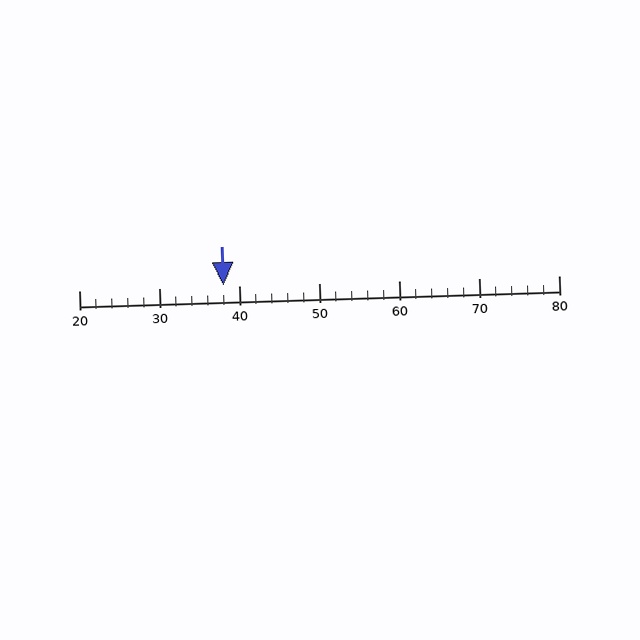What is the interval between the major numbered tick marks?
The major tick marks are spaced 10 units apart.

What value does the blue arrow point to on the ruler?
The blue arrow points to approximately 38.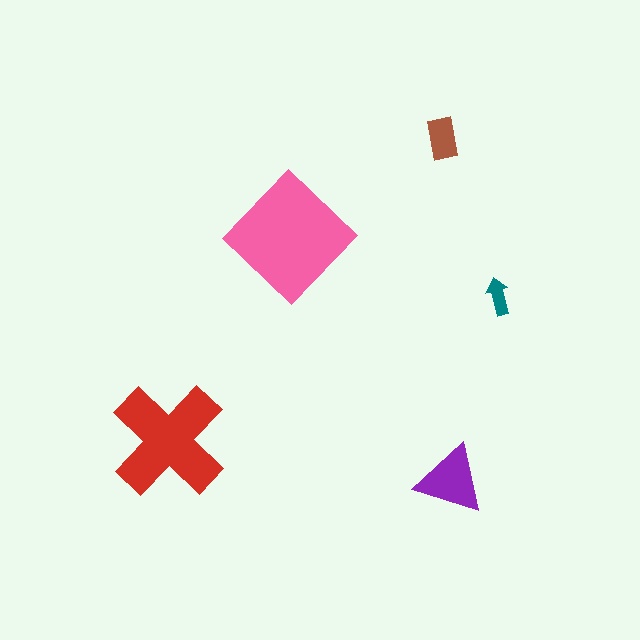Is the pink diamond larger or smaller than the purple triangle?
Larger.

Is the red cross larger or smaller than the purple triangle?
Larger.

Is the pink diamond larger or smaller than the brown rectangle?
Larger.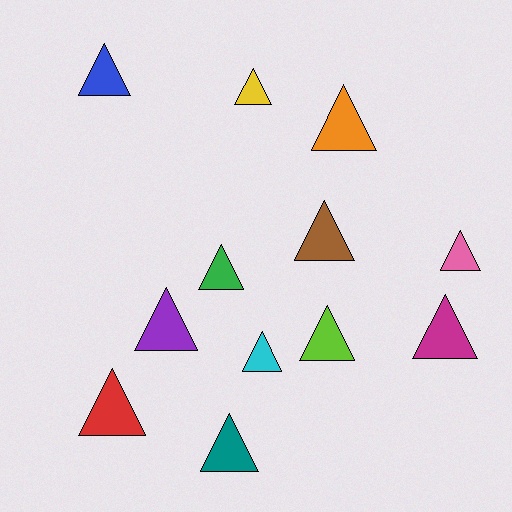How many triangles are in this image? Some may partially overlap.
There are 12 triangles.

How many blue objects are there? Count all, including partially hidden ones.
There is 1 blue object.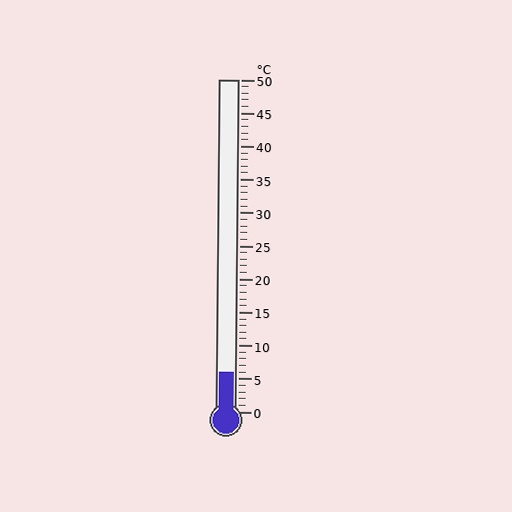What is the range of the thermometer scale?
The thermometer scale ranges from 0°C to 50°C.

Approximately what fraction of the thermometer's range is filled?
The thermometer is filled to approximately 10% of its range.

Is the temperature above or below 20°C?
The temperature is below 20°C.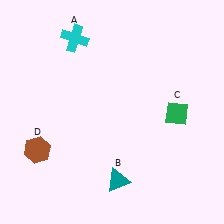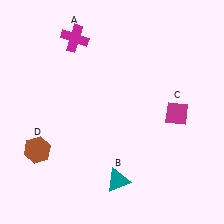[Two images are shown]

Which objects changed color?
A changed from cyan to magenta. C changed from green to magenta.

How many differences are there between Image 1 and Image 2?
There are 2 differences between the two images.